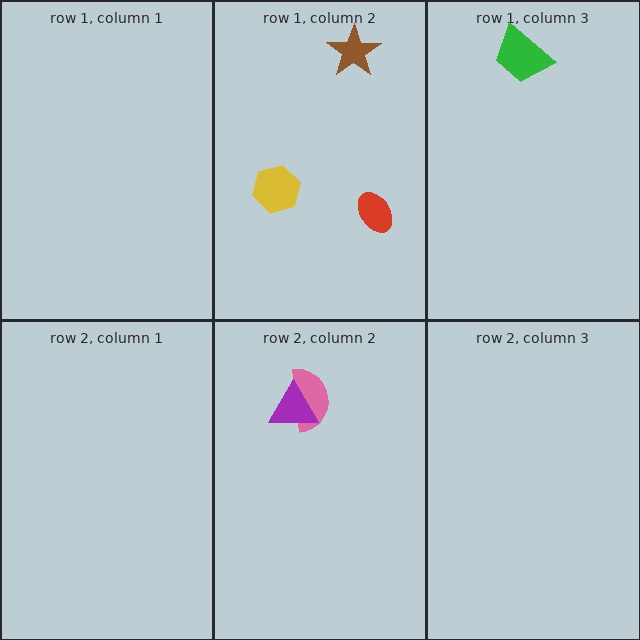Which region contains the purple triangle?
The row 2, column 2 region.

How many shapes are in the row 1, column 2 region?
3.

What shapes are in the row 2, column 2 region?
The pink semicircle, the purple triangle.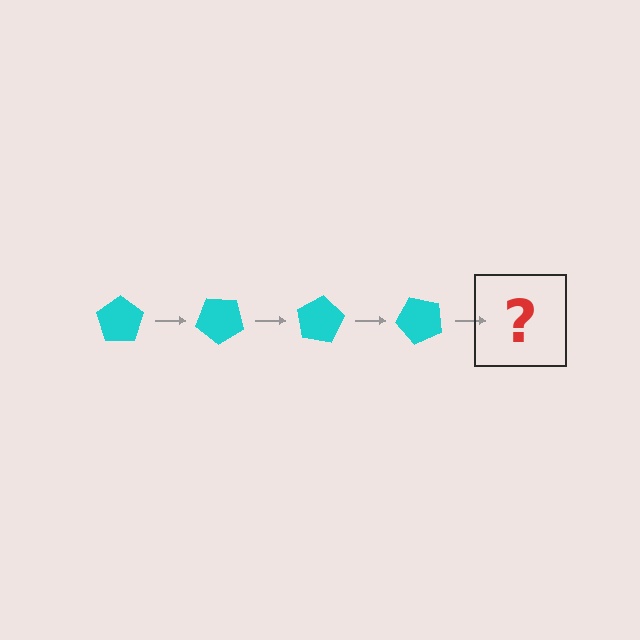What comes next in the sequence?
The next element should be a cyan pentagon rotated 160 degrees.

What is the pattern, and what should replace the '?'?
The pattern is that the pentagon rotates 40 degrees each step. The '?' should be a cyan pentagon rotated 160 degrees.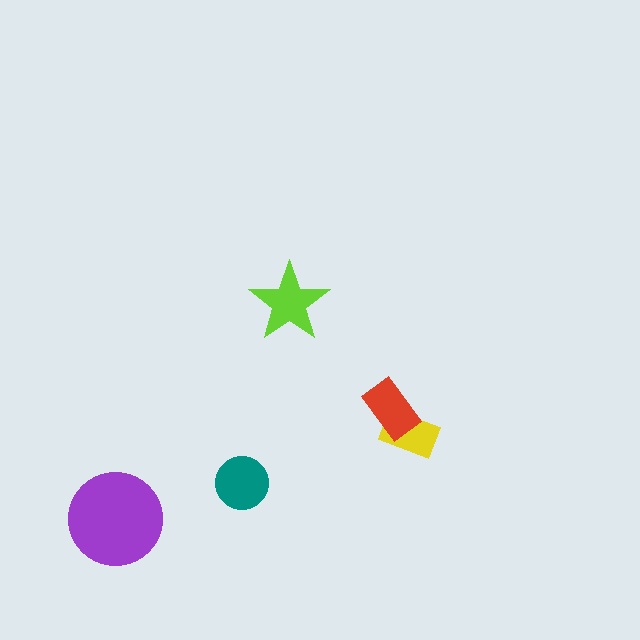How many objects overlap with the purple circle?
0 objects overlap with the purple circle.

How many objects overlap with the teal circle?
0 objects overlap with the teal circle.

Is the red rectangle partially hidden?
No, no other shape covers it.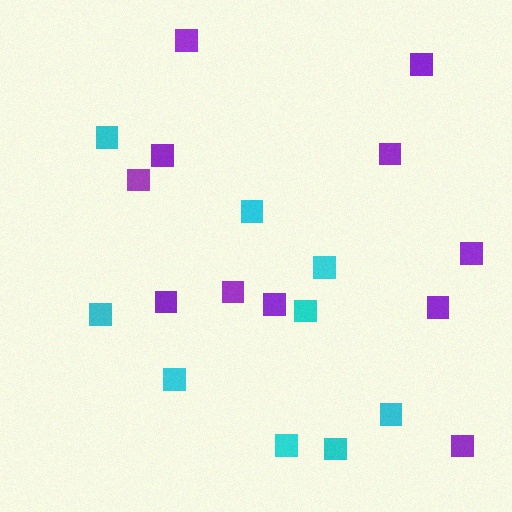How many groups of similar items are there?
There are 2 groups: one group of purple squares (11) and one group of cyan squares (9).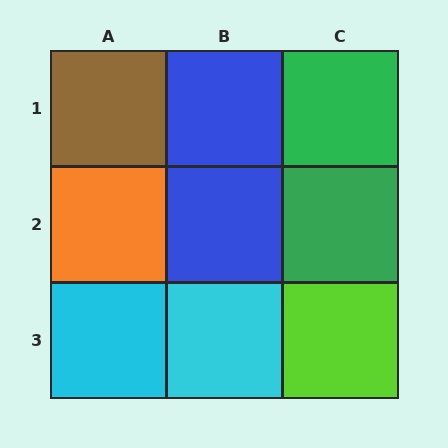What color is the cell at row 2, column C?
Green.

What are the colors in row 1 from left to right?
Brown, blue, green.